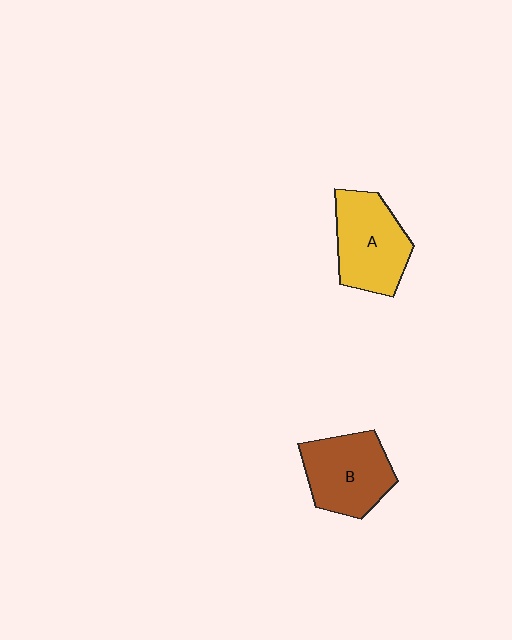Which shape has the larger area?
Shape A (yellow).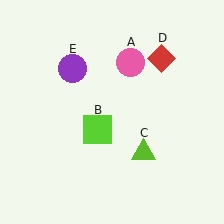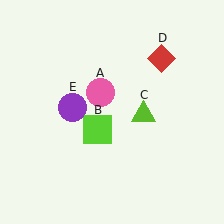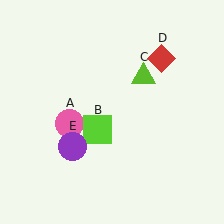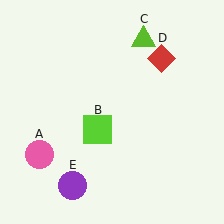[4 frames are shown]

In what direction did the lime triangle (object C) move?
The lime triangle (object C) moved up.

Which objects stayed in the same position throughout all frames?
Lime square (object B) and red diamond (object D) remained stationary.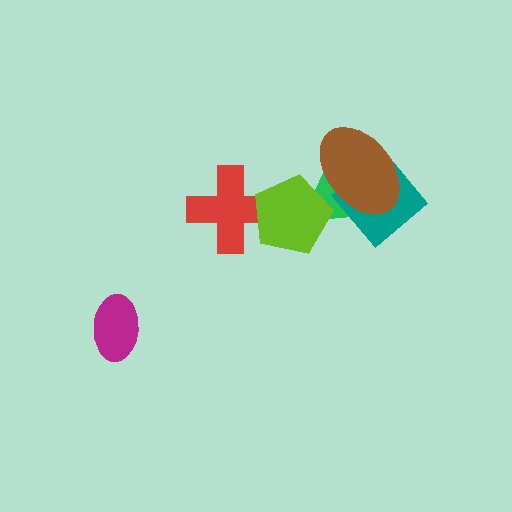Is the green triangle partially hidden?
Yes, it is partially covered by another shape.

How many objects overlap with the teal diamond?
2 objects overlap with the teal diamond.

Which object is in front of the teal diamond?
The brown ellipse is in front of the teal diamond.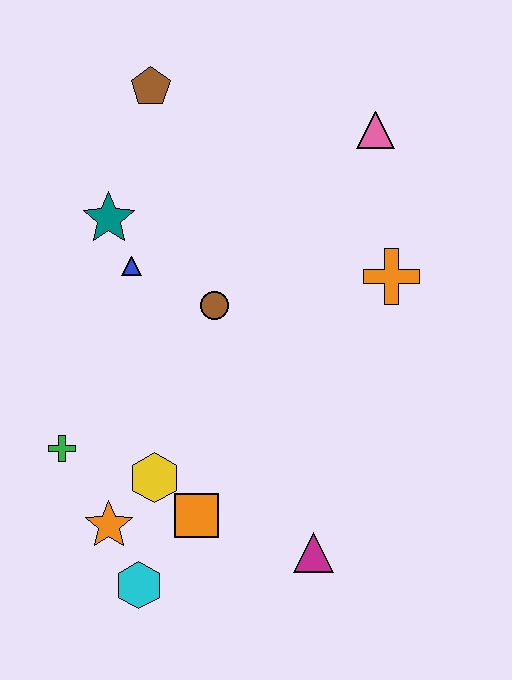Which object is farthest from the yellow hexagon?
The pink triangle is farthest from the yellow hexagon.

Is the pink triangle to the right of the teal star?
Yes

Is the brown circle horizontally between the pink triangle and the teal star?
Yes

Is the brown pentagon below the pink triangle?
No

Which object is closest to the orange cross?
The pink triangle is closest to the orange cross.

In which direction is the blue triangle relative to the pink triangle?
The blue triangle is to the left of the pink triangle.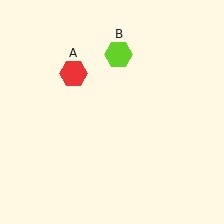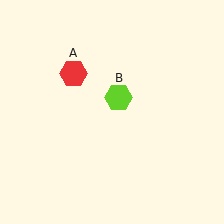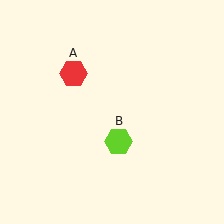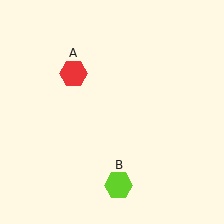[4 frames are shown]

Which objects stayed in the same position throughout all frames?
Red hexagon (object A) remained stationary.